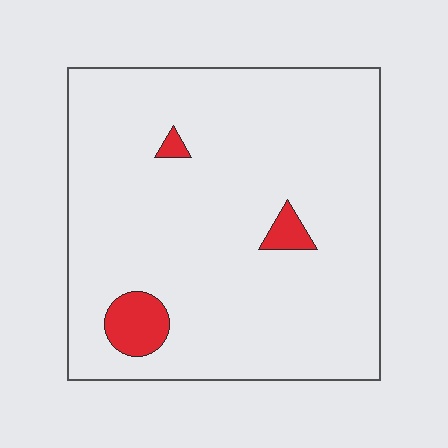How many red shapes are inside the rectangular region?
3.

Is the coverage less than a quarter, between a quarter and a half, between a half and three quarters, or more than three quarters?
Less than a quarter.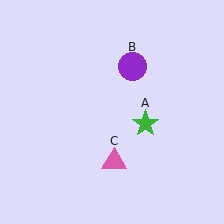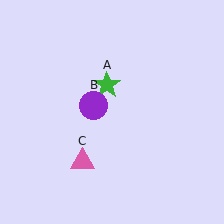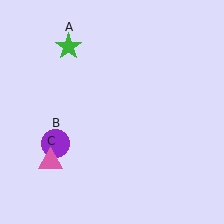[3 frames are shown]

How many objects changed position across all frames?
3 objects changed position: green star (object A), purple circle (object B), pink triangle (object C).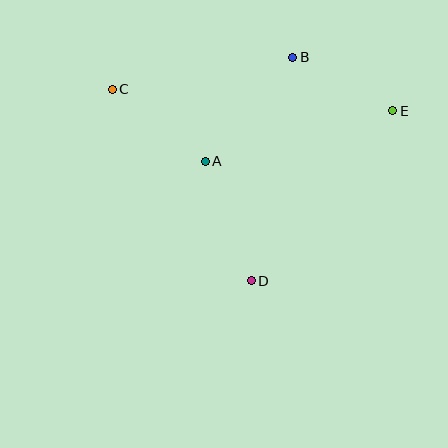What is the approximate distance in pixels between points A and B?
The distance between A and B is approximately 136 pixels.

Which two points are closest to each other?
Points B and E are closest to each other.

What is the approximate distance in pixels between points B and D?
The distance between B and D is approximately 228 pixels.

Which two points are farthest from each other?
Points C and E are farthest from each other.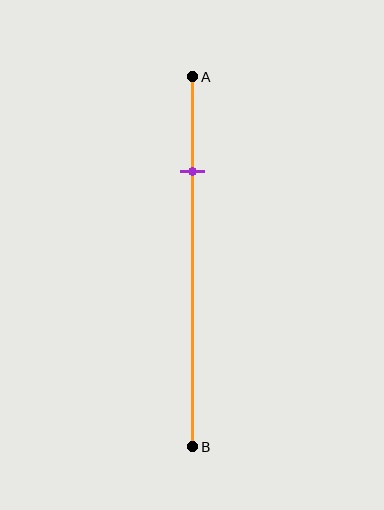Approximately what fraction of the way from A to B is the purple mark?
The purple mark is approximately 25% of the way from A to B.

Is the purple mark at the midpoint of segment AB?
No, the mark is at about 25% from A, not at the 50% midpoint.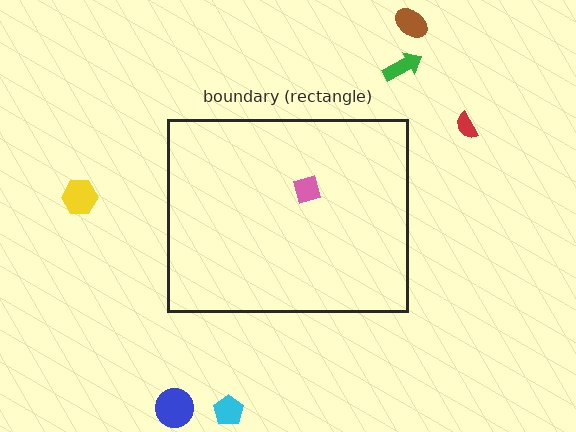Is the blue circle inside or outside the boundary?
Outside.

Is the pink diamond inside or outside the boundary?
Inside.